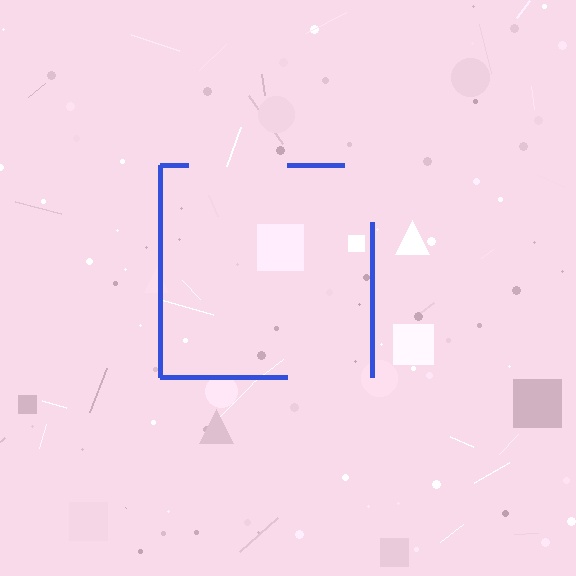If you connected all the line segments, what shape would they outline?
They would outline a square.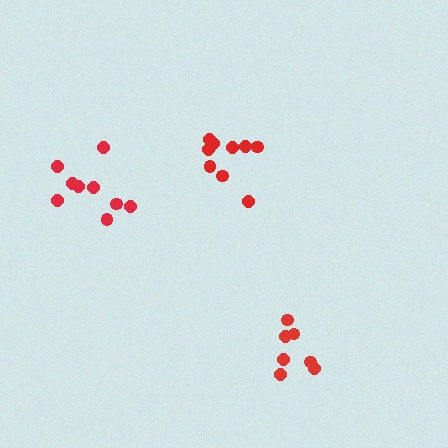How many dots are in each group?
Group 1: 9 dots, Group 2: 9 dots, Group 3: 7 dots (25 total).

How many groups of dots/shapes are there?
There are 3 groups.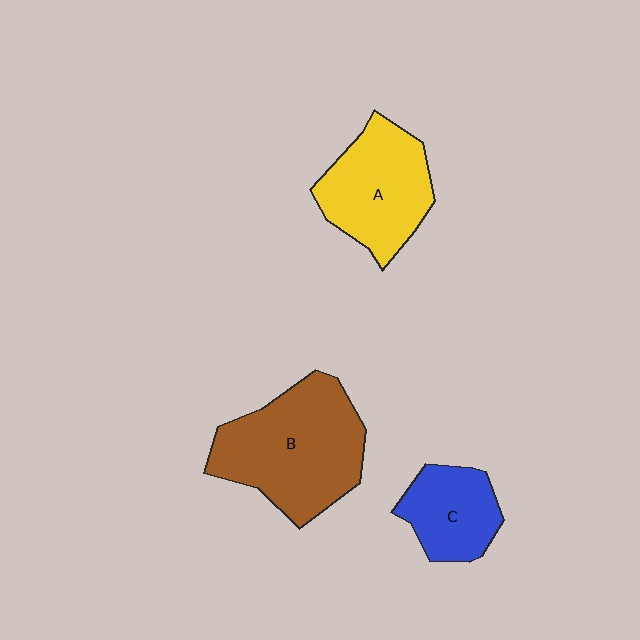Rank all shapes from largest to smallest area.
From largest to smallest: B (brown), A (yellow), C (blue).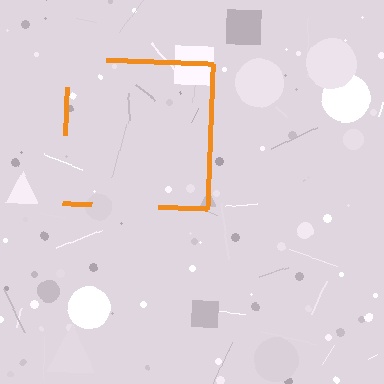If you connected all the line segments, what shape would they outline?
They would outline a square.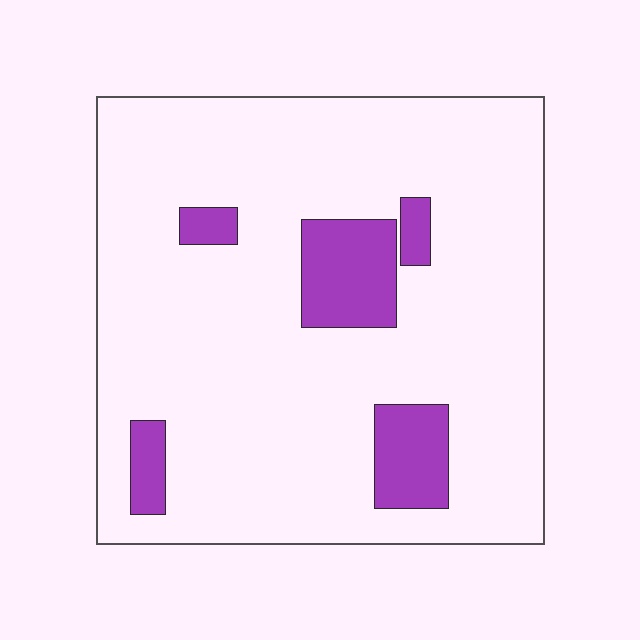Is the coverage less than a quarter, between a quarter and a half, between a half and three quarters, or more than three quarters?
Less than a quarter.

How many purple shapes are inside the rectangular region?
5.